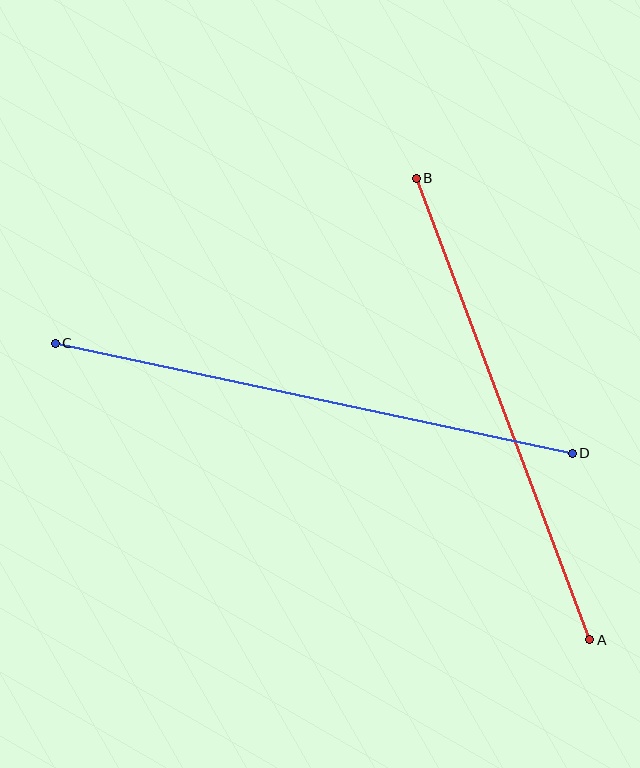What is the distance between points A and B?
The distance is approximately 493 pixels.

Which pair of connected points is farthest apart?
Points C and D are farthest apart.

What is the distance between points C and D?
The distance is approximately 528 pixels.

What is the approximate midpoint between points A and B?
The midpoint is at approximately (503, 409) pixels.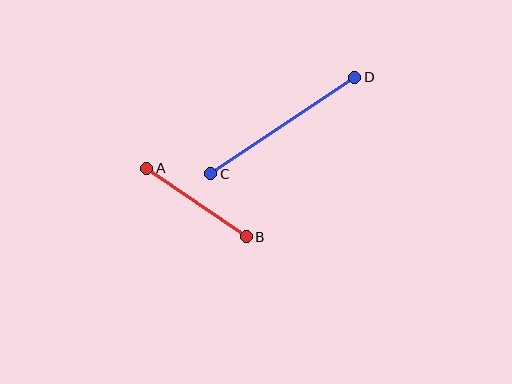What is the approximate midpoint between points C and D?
The midpoint is at approximately (283, 125) pixels.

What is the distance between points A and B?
The distance is approximately 121 pixels.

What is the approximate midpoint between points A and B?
The midpoint is at approximately (196, 202) pixels.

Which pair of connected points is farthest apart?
Points C and D are farthest apart.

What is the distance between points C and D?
The distance is approximately 173 pixels.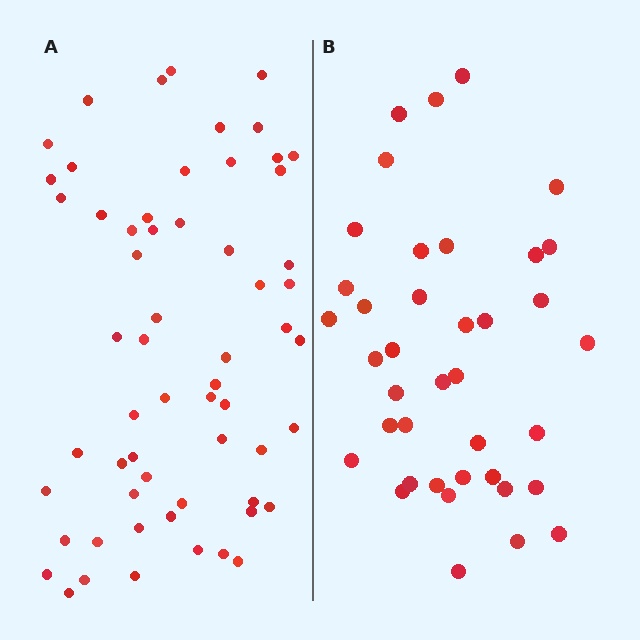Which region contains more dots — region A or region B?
Region A (the left region) has more dots.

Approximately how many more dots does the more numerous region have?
Region A has approximately 20 more dots than region B.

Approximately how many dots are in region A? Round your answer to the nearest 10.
About 60 dots.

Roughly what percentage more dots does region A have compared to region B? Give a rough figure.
About 55% more.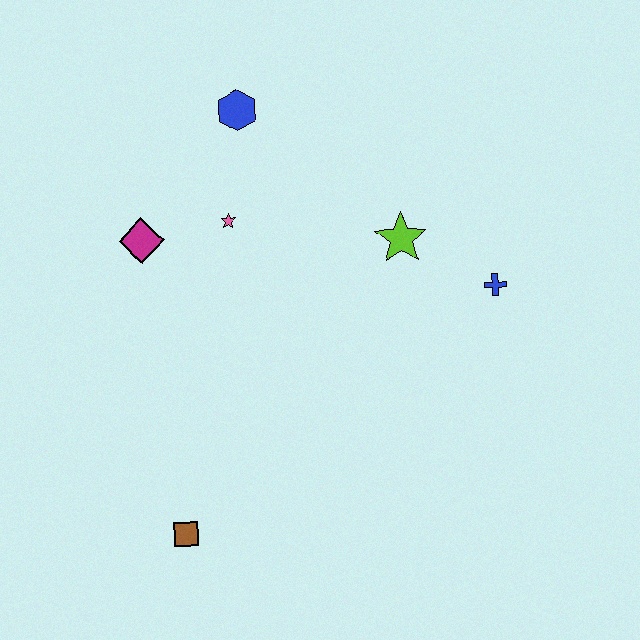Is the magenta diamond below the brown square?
No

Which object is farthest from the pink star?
The brown square is farthest from the pink star.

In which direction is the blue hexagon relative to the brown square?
The blue hexagon is above the brown square.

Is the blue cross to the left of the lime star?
No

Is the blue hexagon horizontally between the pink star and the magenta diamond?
No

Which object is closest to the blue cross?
The lime star is closest to the blue cross.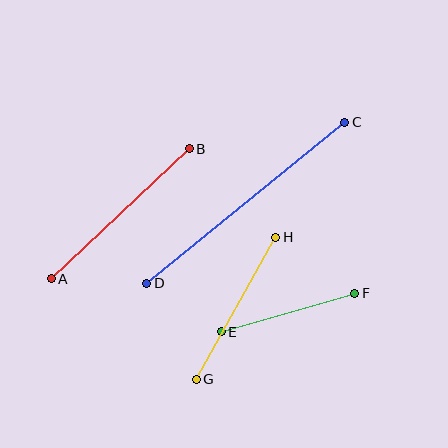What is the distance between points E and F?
The distance is approximately 139 pixels.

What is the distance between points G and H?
The distance is approximately 163 pixels.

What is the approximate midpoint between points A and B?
The midpoint is at approximately (120, 214) pixels.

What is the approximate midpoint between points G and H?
The midpoint is at approximately (236, 308) pixels.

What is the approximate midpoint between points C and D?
The midpoint is at approximately (246, 203) pixels.